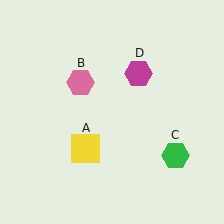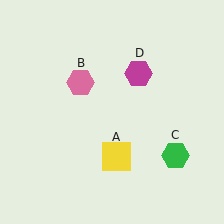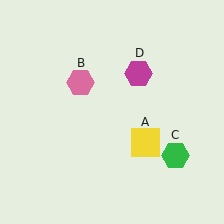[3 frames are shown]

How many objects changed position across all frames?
1 object changed position: yellow square (object A).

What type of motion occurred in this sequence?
The yellow square (object A) rotated counterclockwise around the center of the scene.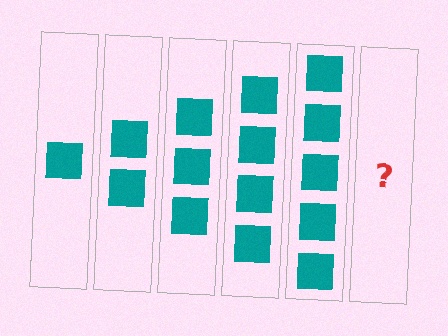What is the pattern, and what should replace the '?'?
The pattern is that each step adds one more square. The '?' should be 6 squares.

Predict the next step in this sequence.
The next step is 6 squares.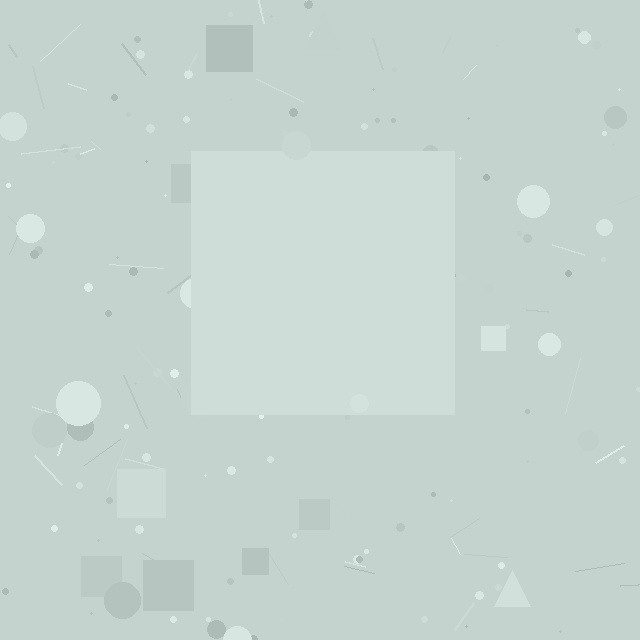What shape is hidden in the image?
A square is hidden in the image.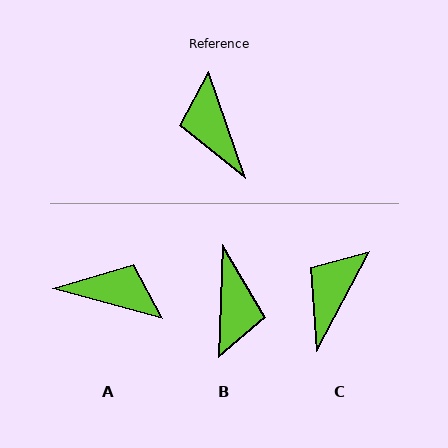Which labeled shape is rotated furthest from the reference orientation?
B, about 159 degrees away.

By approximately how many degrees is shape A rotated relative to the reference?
Approximately 124 degrees clockwise.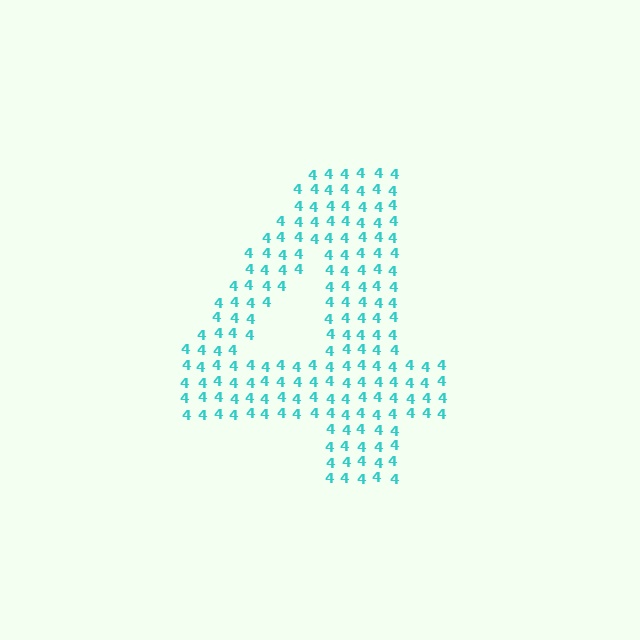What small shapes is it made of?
It is made of small digit 4's.